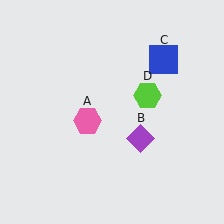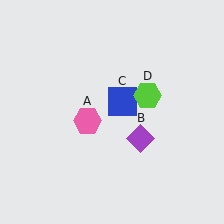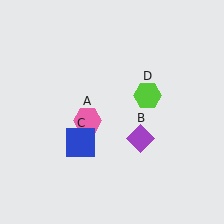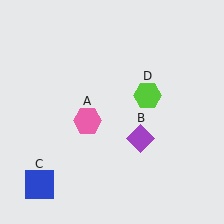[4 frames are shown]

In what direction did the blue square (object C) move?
The blue square (object C) moved down and to the left.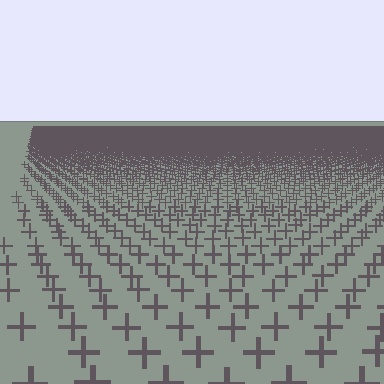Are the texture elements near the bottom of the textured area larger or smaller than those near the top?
Larger. Near the bottom, elements are closer to the viewer and appear at a bigger on-screen size.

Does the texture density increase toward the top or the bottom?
Density increases toward the top.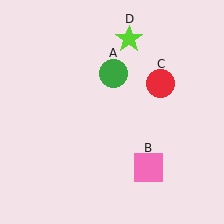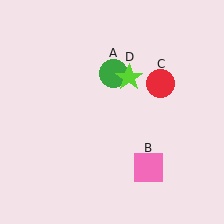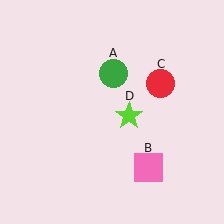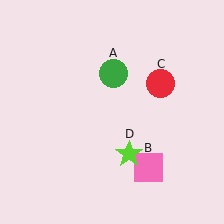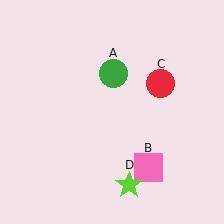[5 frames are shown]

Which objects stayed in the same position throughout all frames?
Green circle (object A) and pink square (object B) and red circle (object C) remained stationary.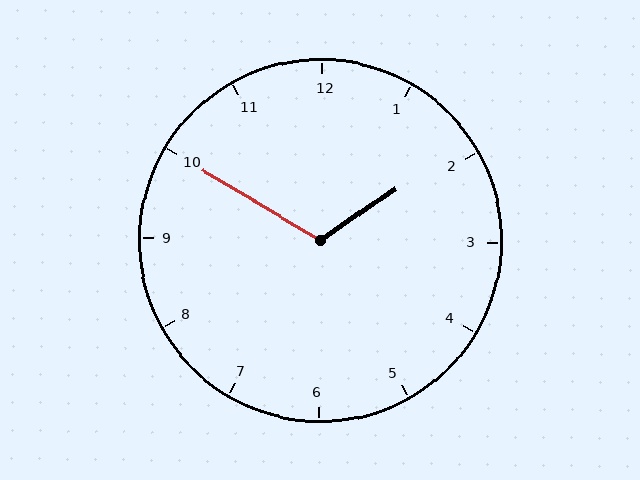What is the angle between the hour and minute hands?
Approximately 115 degrees.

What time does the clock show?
1:50.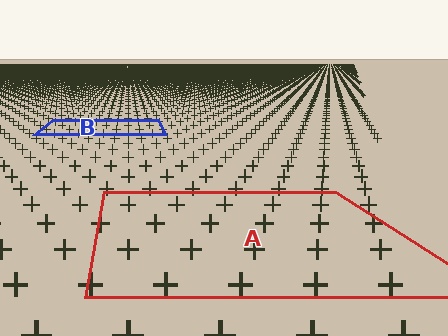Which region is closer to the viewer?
Region A is closer. The texture elements there are larger and more spread out.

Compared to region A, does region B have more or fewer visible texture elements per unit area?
Region B has more texture elements per unit area — they are packed more densely because it is farther away.